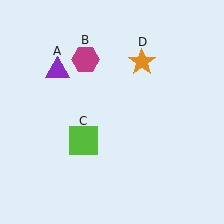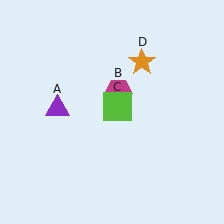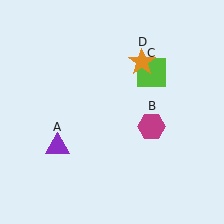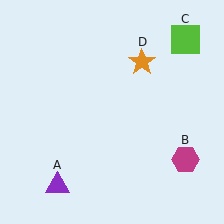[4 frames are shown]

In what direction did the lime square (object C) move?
The lime square (object C) moved up and to the right.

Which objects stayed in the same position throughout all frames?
Orange star (object D) remained stationary.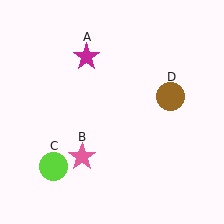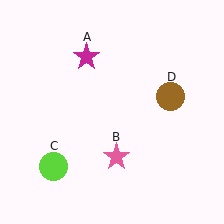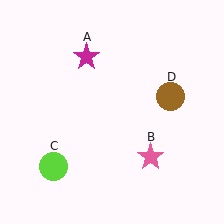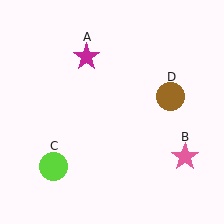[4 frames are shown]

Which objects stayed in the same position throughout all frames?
Magenta star (object A) and lime circle (object C) and brown circle (object D) remained stationary.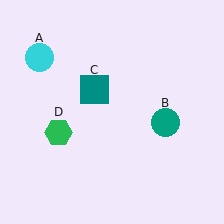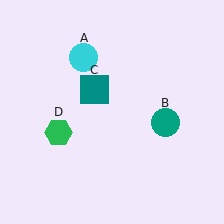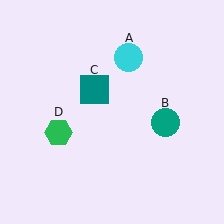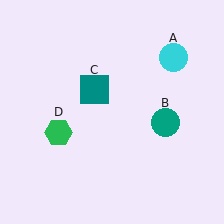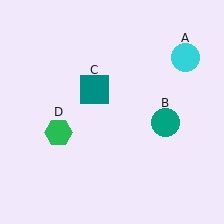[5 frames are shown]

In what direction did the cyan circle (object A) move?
The cyan circle (object A) moved right.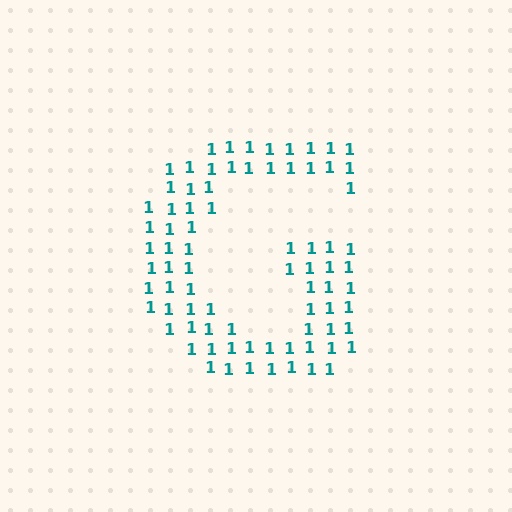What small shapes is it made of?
It is made of small digit 1's.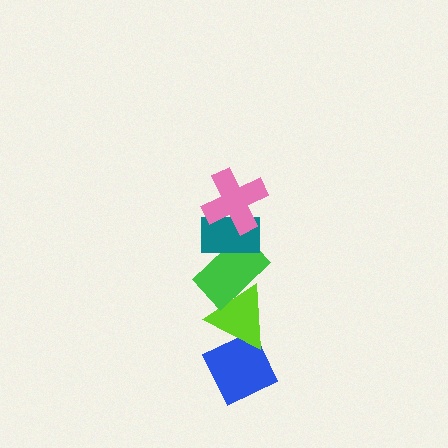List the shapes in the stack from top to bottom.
From top to bottom: the pink cross, the teal rectangle, the green rectangle, the lime triangle, the blue diamond.